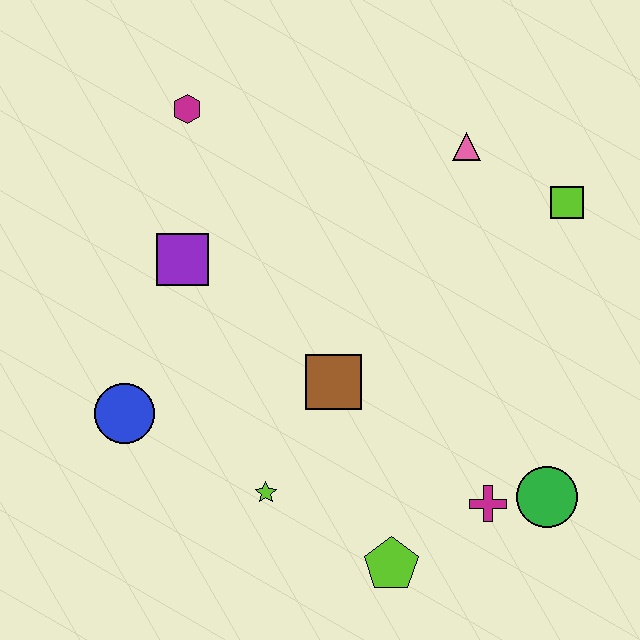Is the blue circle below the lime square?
Yes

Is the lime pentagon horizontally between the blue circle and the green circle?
Yes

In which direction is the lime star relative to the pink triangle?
The lime star is below the pink triangle.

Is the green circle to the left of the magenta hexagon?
No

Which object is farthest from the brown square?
The magenta hexagon is farthest from the brown square.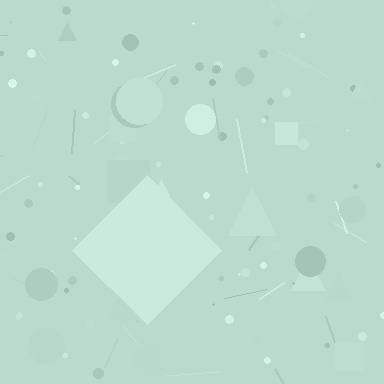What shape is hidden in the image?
A diamond is hidden in the image.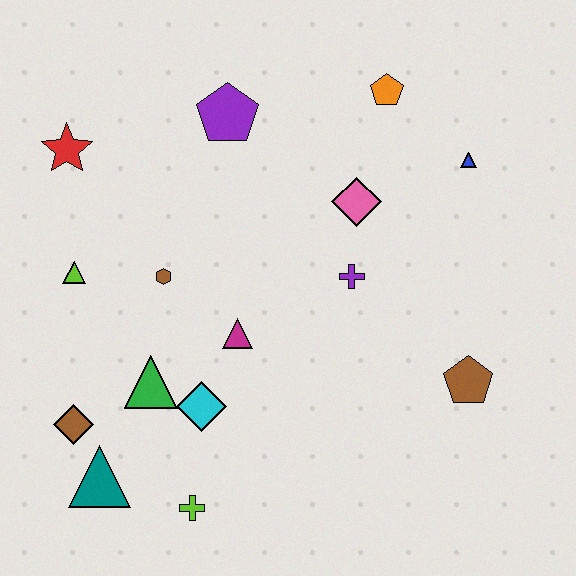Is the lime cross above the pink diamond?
No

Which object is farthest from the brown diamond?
The blue triangle is farthest from the brown diamond.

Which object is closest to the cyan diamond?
The green triangle is closest to the cyan diamond.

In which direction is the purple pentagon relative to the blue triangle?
The purple pentagon is to the left of the blue triangle.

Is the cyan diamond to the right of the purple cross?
No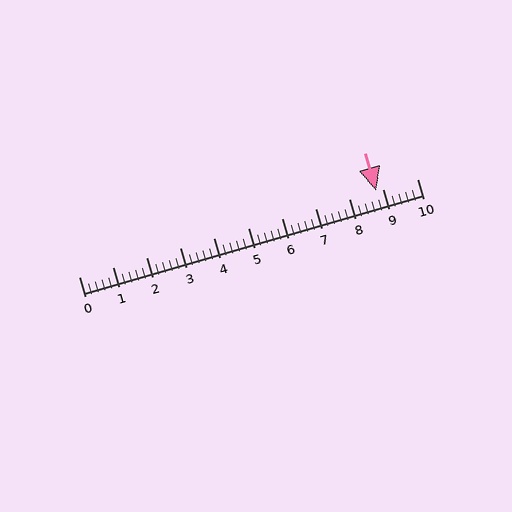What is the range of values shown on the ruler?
The ruler shows values from 0 to 10.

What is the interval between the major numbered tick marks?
The major tick marks are spaced 1 units apart.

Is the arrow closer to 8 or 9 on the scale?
The arrow is closer to 9.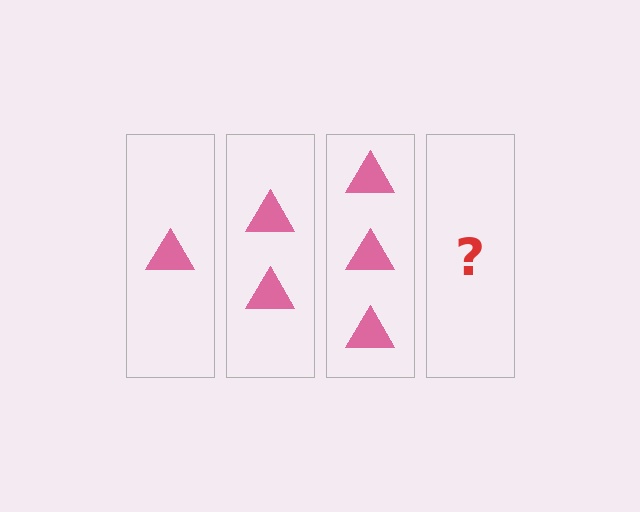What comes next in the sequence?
The next element should be 4 triangles.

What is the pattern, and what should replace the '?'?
The pattern is that each step adds one more triangle. The '?' should be 4 triangles.